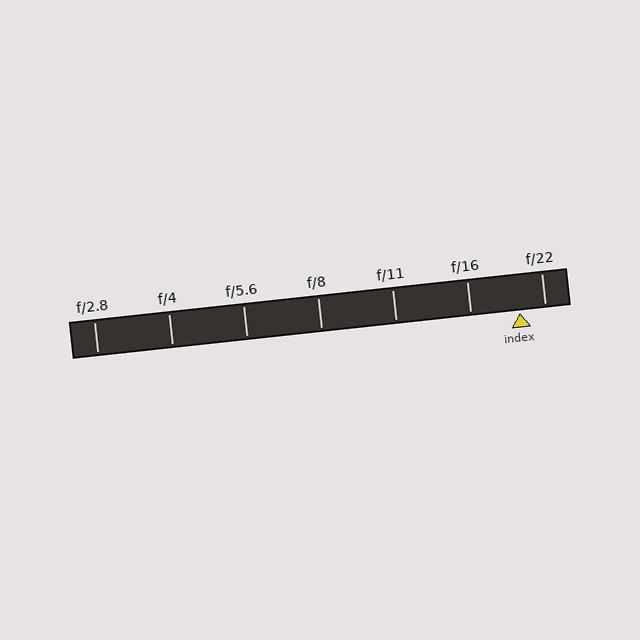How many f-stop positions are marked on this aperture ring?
There are 7 f-stop positions marked.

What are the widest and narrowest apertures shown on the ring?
The widest aperture shown is f/2.8 and the narrowest is f/22.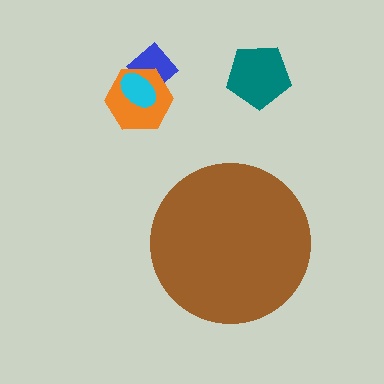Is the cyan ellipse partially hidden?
No, the cyan ellipse is fully visible.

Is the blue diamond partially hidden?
No, the blue diamond is fully visible.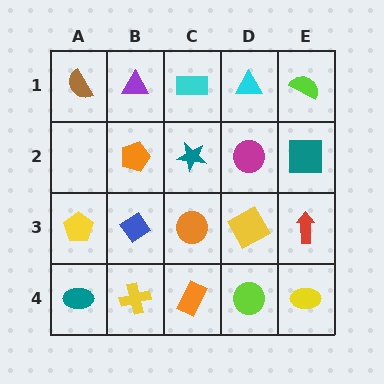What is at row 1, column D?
A cyan triangle.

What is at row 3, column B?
A blue diamond.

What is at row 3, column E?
A red arrow.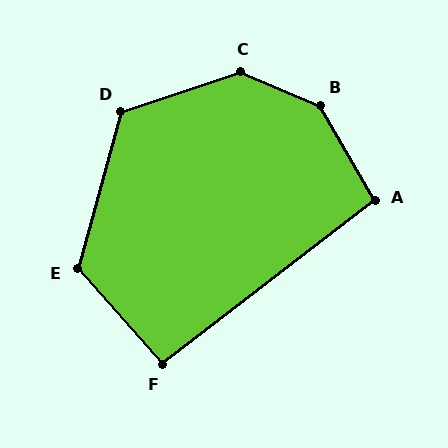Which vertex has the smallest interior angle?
F, at approximately 94 degrees.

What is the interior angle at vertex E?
Approximately 123 degrees (obtuse).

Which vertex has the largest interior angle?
B, at approximately 142 degrees.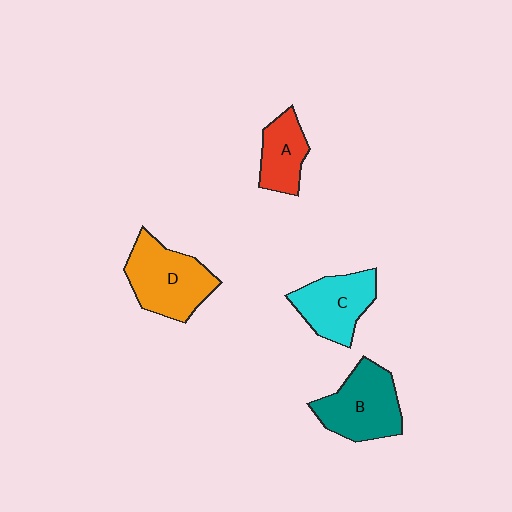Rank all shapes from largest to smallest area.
From largest to smallest: D (orange), B (teal), C (cyan), A (red).